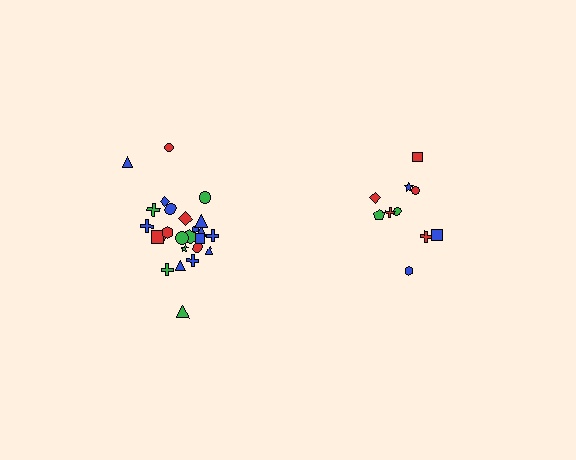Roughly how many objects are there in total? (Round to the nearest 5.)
Roughly 35 objects in total.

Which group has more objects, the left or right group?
The left group.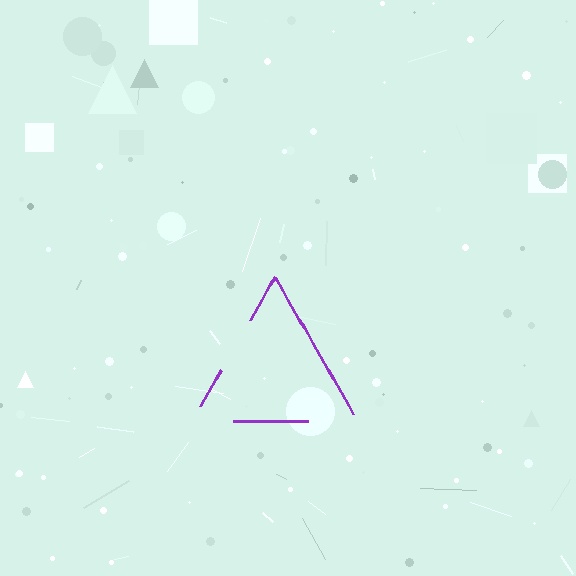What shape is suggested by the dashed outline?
The dashed outline suggests a triangle.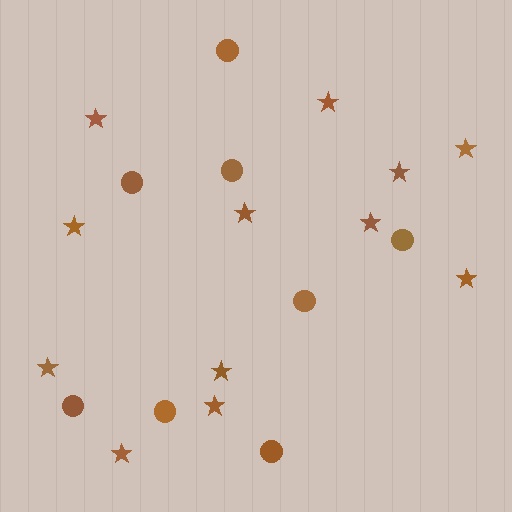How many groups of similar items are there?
There are 2 groups: one group of circles (8) and one group of stars (12).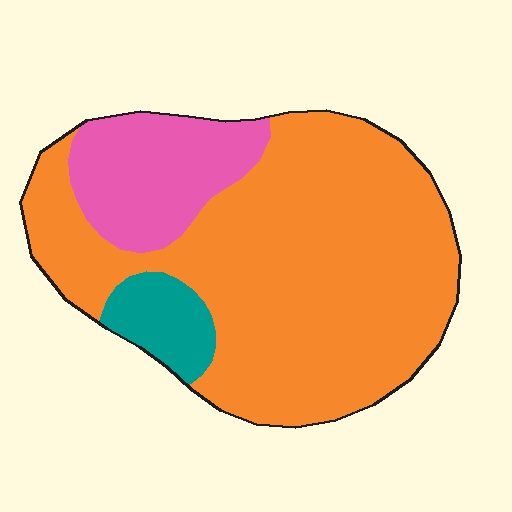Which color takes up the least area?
Teal, at roughly 10%.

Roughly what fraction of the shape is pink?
Pink takes up about one fifth (1/5) of the shape.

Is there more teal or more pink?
Pink.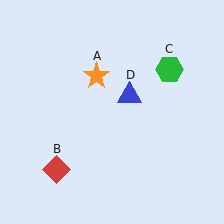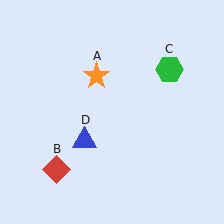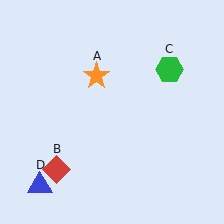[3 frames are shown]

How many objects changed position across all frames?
1 object changed position: blue triangle (object D).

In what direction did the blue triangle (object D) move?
The blue triangle (object D) moved down and to the left.